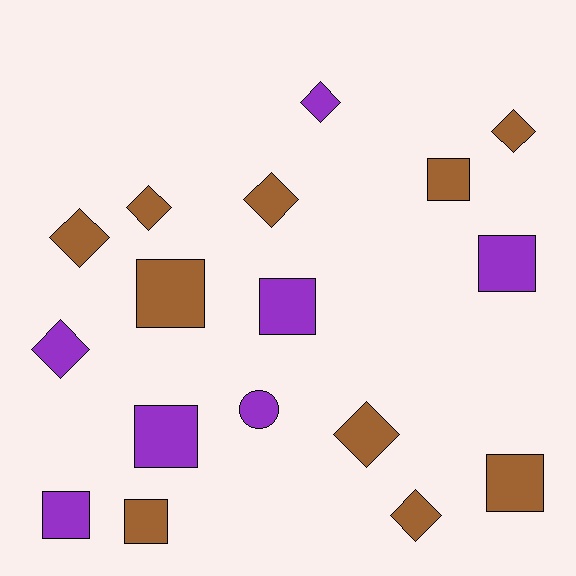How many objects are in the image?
There are 17 objects.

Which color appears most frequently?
Brown, with 10 objects.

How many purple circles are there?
There is 1 purple circle.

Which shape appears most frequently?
Diamond, with 8 objects.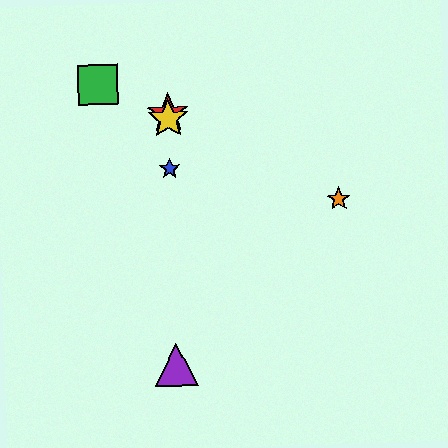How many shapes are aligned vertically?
4 shapes (the red star, the blue star, the yellow star, the purple triangle) are aligned vertically.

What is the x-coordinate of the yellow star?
The yellow star is at x≈168.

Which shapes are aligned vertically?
The red star, the blue star, the yellow star, the purple triangle are aligned vertically.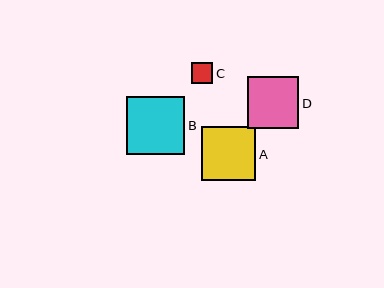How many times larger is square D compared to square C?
Square D is approximately 2.4 times the size of square C.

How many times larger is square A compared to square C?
Square A is approximately 2.6 times the size of square C.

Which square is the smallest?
Square C is the smallest with a size of approximately 21 pixels.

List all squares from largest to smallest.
From largest to smallest: B, A, D, C.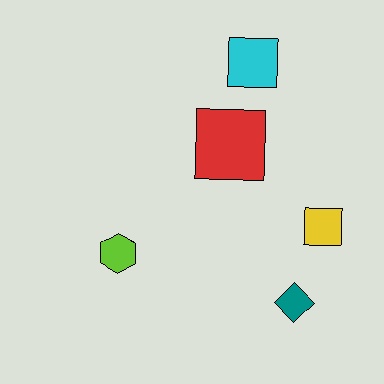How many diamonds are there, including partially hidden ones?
There is 1 diamond.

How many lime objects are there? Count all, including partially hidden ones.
There is 1 lime object.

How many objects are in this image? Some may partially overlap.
There are 5 objects.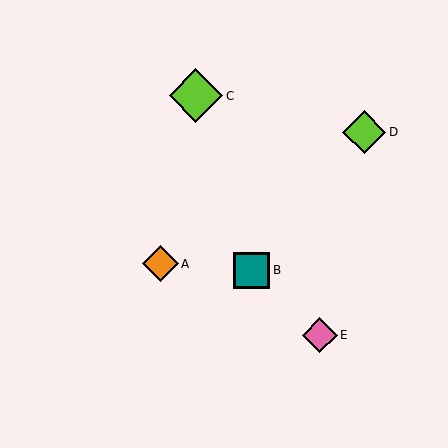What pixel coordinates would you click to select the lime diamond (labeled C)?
Click at (196, 96) to select the lime diamond C.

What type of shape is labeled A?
Shape A is an orange diamond.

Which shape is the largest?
The lime diamond (labeled C) is the largest.